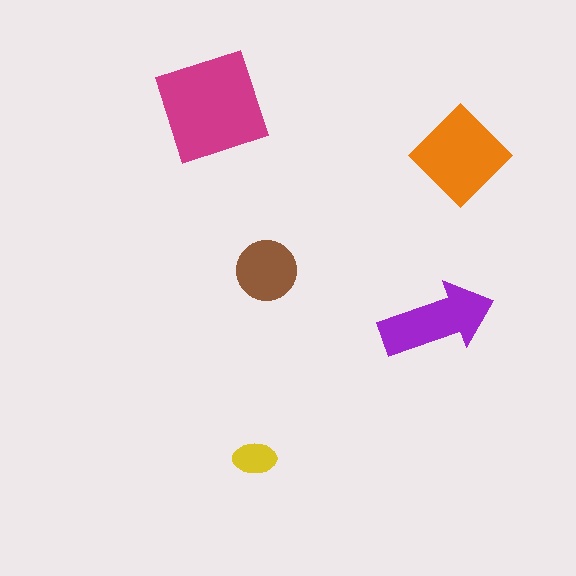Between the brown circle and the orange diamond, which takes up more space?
The orange diamond.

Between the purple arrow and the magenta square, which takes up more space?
The magenta square.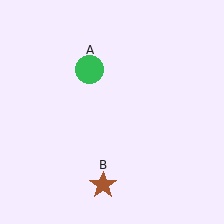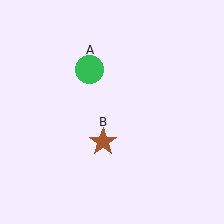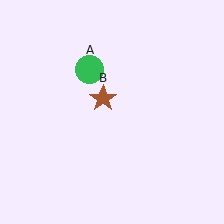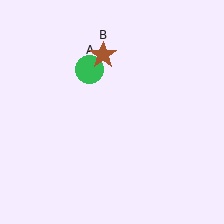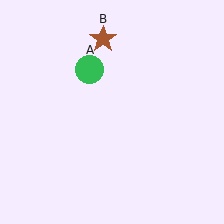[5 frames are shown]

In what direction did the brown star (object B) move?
The brown star (object B) moved up.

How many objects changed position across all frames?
1 object changed position: brown star (object B).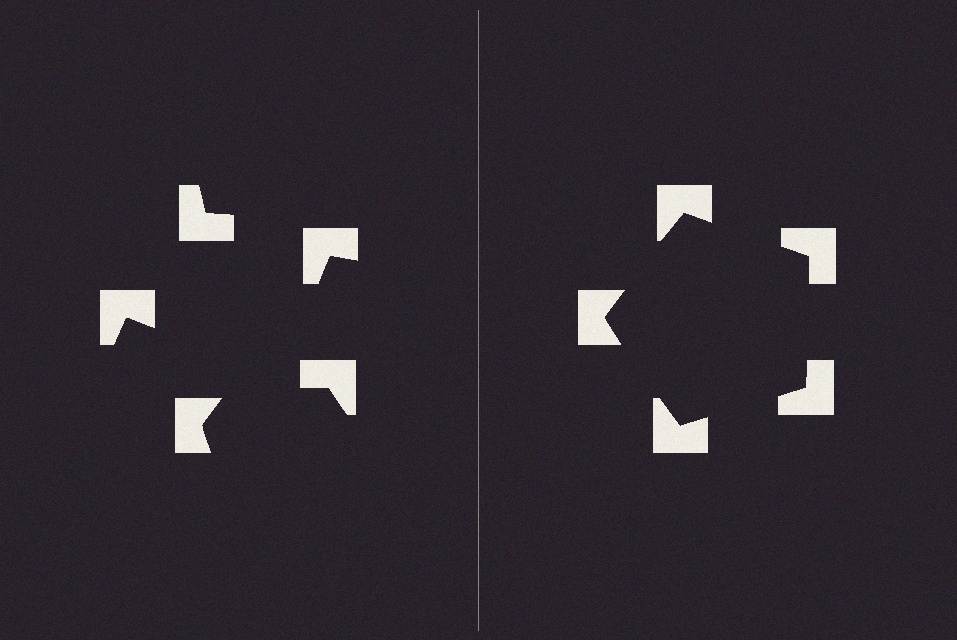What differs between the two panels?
The notched squares are positioned identically on both sides; only the wedge orientations differ. On the right they align to a pentagon; on the left they are misaligned.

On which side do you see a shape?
An illusory pentagon appears on the right side. On the left side the wedge cuts are rotated, so no coherent shape forms.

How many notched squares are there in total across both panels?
10 — 5 on each side.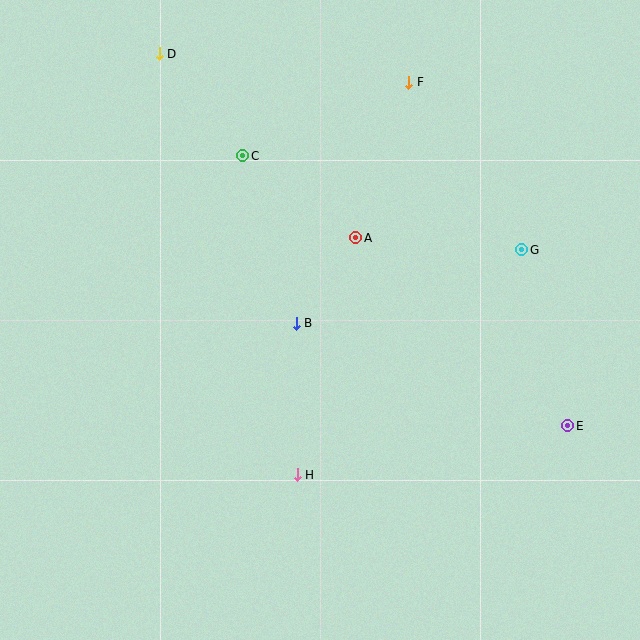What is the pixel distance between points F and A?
The distance between F and A is 164 pixels.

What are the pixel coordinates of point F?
Point F is at (409, 82).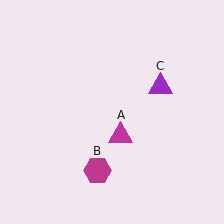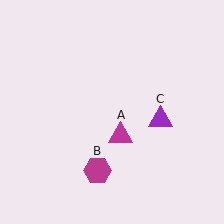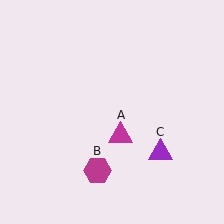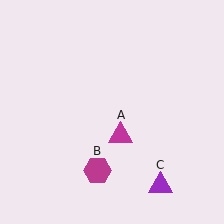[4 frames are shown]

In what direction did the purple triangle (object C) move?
The purple triangle (object C) moved down.